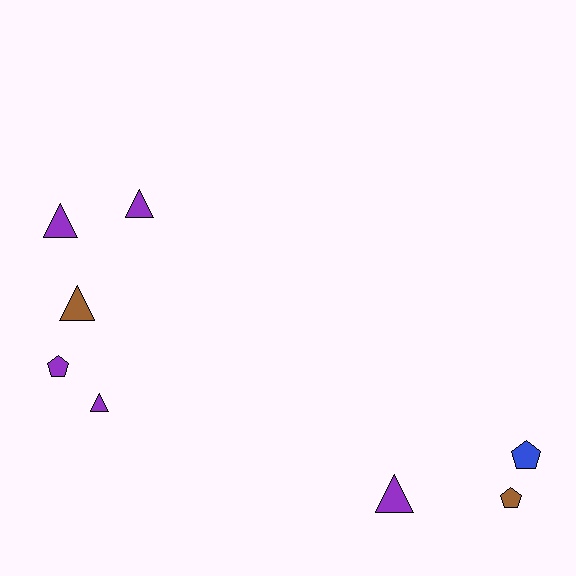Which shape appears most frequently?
Triangle, with 5 objects.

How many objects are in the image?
There are 8 objects.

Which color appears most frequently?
Purple, with 5 objects.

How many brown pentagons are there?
There is 1 brown pentagon.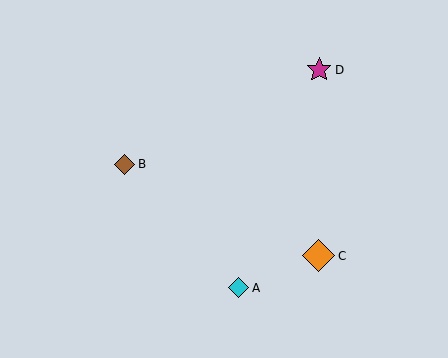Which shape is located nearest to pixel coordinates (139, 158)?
The brown diamond (labeled B) at (125, 164) is nearest to that location.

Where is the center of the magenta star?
The center of the magenta star is at (319, 70).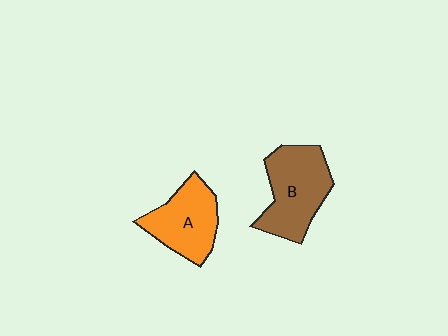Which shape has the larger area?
Shape B (brown).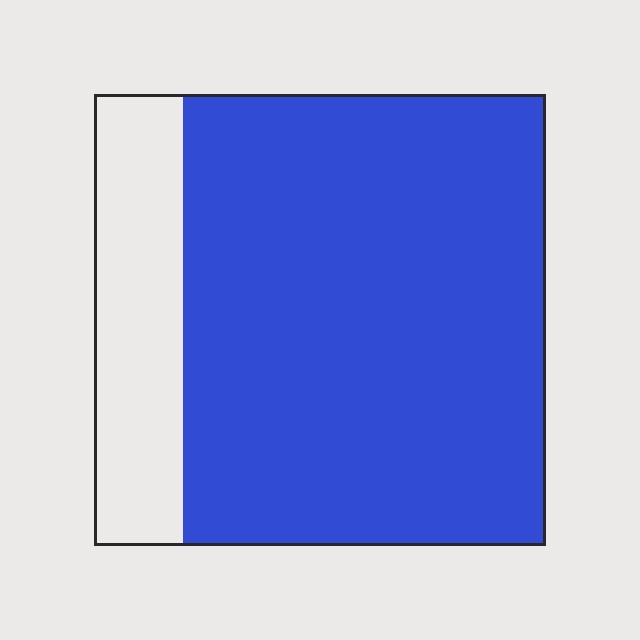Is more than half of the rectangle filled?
Yes.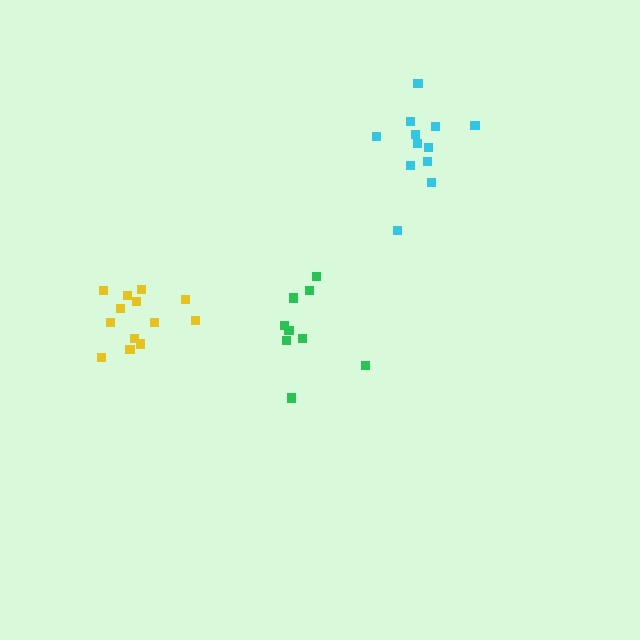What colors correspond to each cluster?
The clusters are colored: cyan, green, yellow.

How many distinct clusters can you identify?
There are 3 distinct clusters.